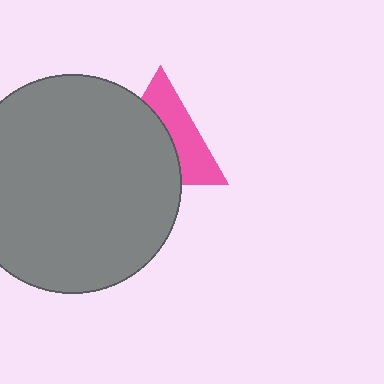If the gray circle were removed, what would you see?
You would see the complete pink triangle.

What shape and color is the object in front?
The object in front is a gray circle.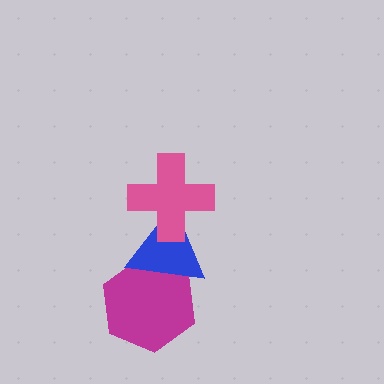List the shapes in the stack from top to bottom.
From top to bottom: the pink cross, the blue triangle, the magenta hexagon.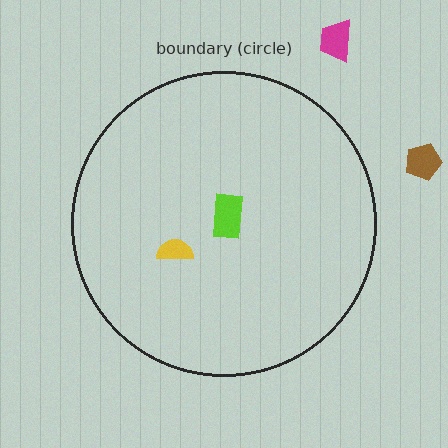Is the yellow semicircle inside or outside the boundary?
Inside.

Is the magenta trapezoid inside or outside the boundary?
Outside.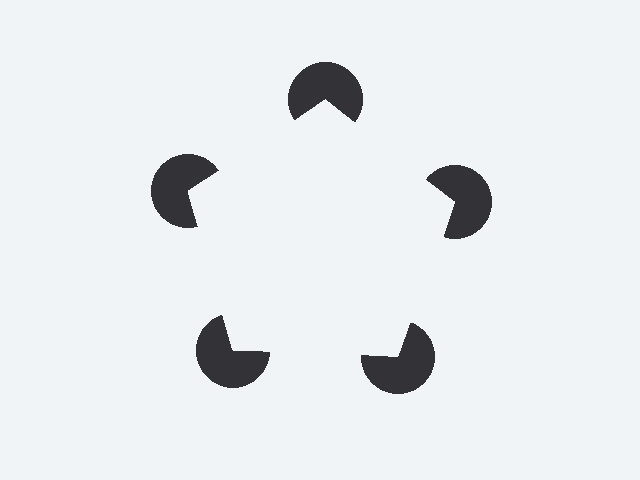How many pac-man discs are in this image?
There are 5 — one at each vertex of the illusory pentagon.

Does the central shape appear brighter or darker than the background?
It typically appears slightly brighter than the background, even though no actual brightness change is drawn.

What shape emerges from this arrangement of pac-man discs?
An illusory pentagon — its edges are inferred from the aligned wedge cuts in the pac-man discs, not physically drawn.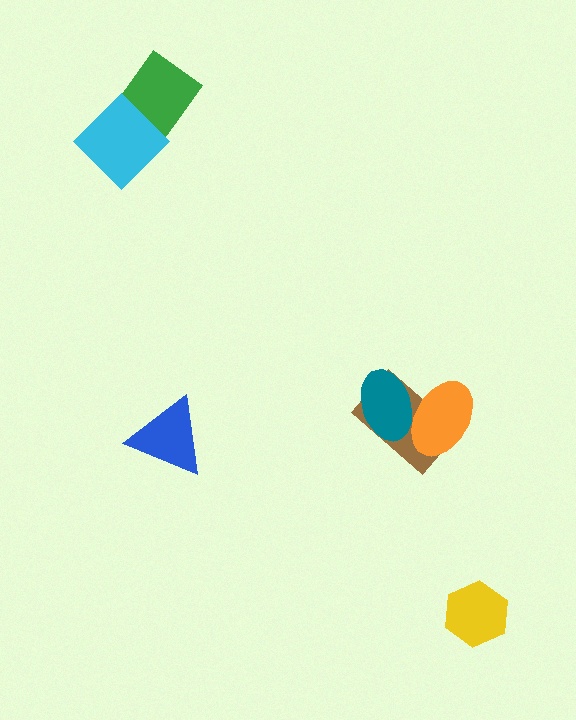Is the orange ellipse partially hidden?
Yes, it is partially covered by another shape.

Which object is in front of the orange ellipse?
The teal ellipse is in front of the orange ellipse.